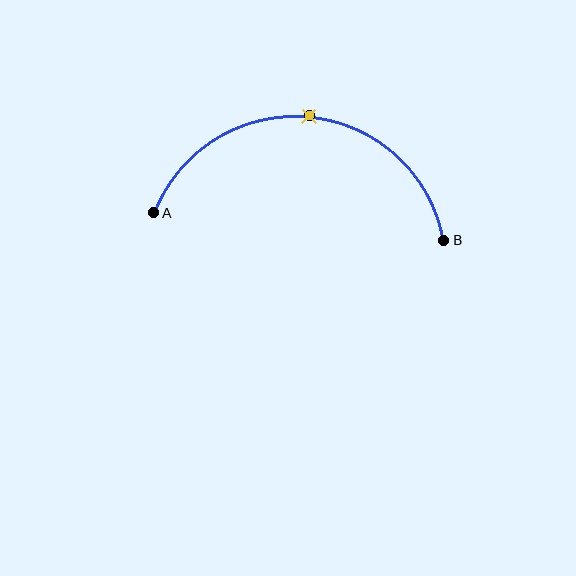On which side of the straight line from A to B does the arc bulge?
The arc bulges above the straight line connecting A and B.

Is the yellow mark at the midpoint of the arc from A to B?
Yes. The yellow mark lies on the arc at equal arc-length from both A and B — it is the arc midpoint.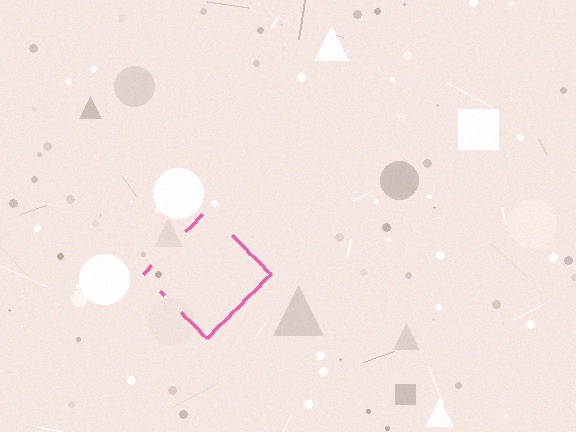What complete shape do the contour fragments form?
The contour fragments form a diamond.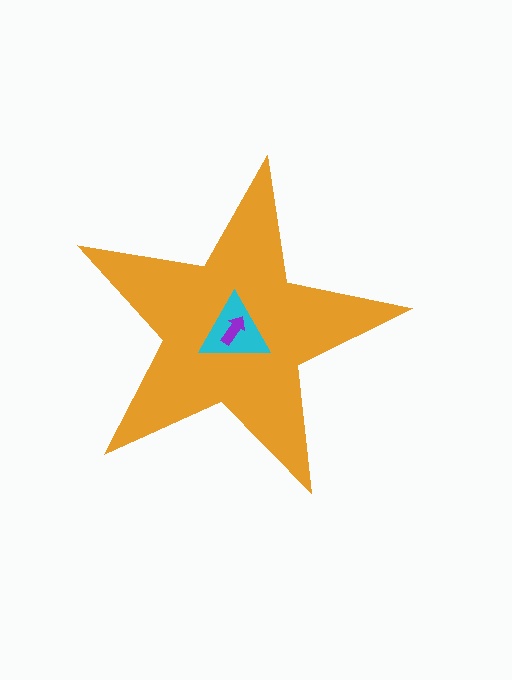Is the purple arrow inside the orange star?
Yes.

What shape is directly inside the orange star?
The cyan triangle.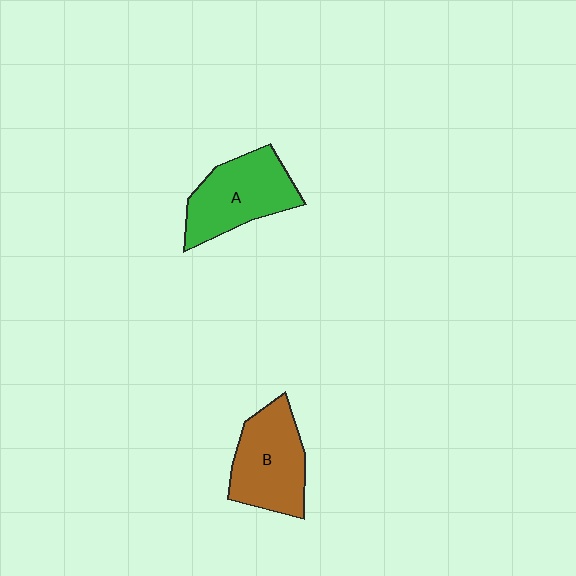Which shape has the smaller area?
Shape B (brown).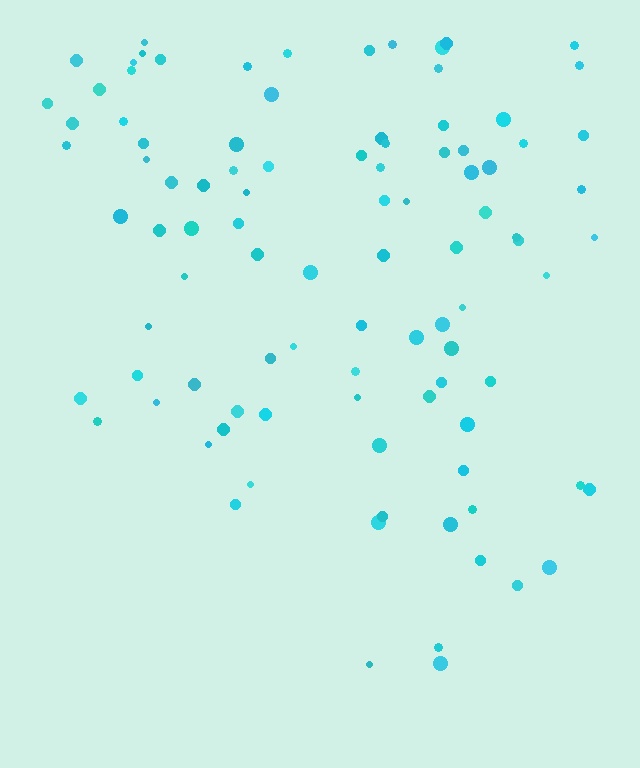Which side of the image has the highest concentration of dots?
The top.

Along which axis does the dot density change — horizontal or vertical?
Vertical.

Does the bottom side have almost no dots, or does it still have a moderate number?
Still a moderate number, just noticeably fewer than the top.